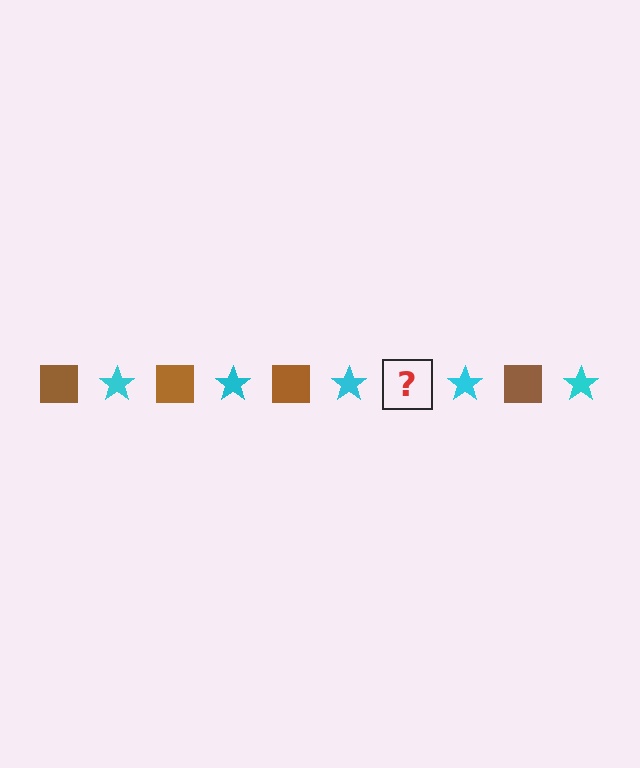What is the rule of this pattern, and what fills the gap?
The rule is that the pattern alternates between brown square and cyan star. The gap should be filled with a brown square.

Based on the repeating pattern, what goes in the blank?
The blank should be a brown square.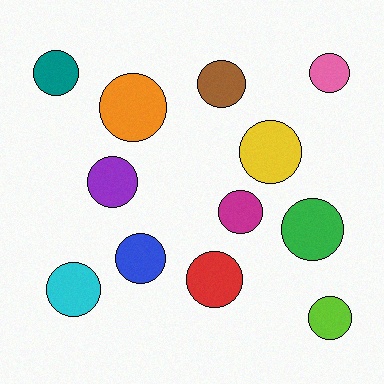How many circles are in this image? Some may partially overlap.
There are 12 circles.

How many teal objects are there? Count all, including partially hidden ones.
There is 1 teal object.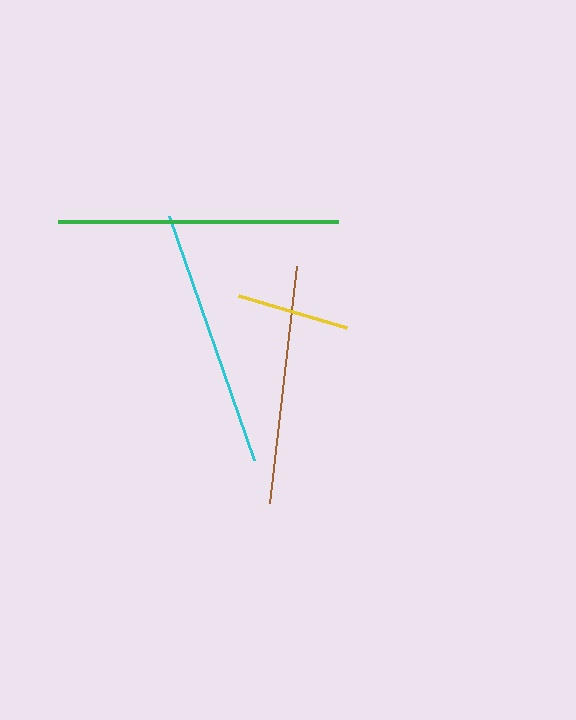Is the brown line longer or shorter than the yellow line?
The brown line is longer than the yellow line.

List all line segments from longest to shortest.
From longest to shortest: green, cyan, brown, yellow.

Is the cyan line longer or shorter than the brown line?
The cyan line is longer than the brown line.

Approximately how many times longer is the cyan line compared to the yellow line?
The cyan line is approximately 2.3 times the length of the yellow line.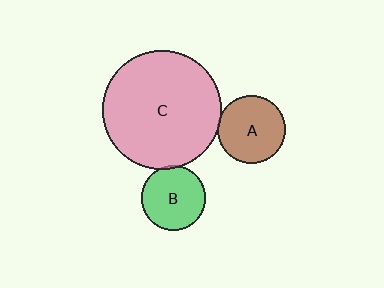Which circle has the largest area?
Circle C (pink).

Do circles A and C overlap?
Yes.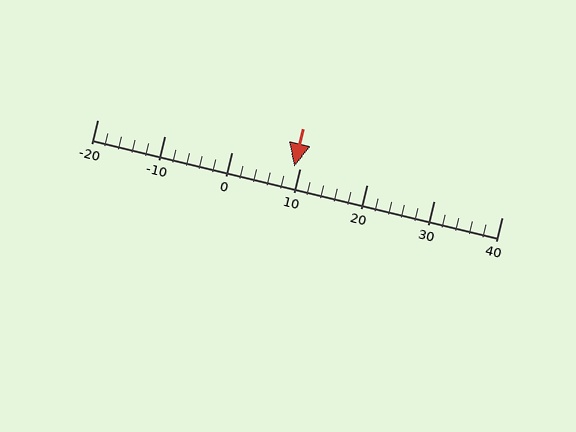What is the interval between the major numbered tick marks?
The major tick marks are spaced 10 units apart.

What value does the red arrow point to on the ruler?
The red arrow points to approximately 9.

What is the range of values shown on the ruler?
The ruler shows values from -20 to 40.